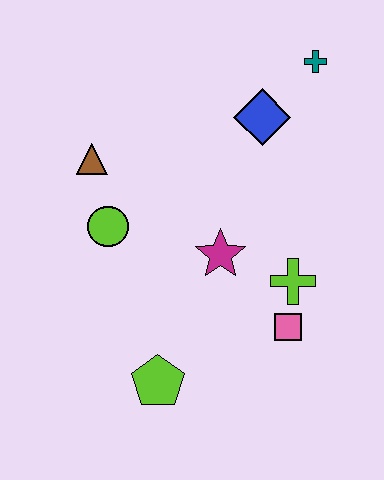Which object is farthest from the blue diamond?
The lime pentagon is farthest from the blue diamond.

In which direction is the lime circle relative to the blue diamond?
The lime circle is to the left of the blue diamond.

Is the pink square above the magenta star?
No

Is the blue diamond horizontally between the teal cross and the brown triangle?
Yes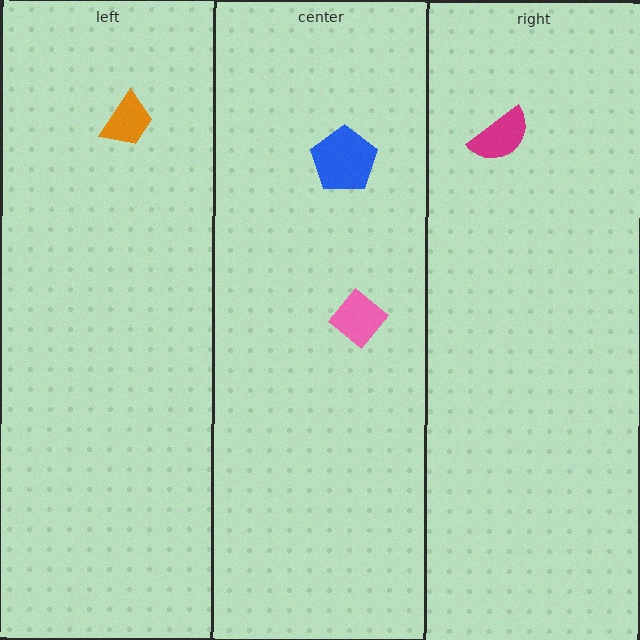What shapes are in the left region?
The orange trapezoid.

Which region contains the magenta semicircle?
The right region.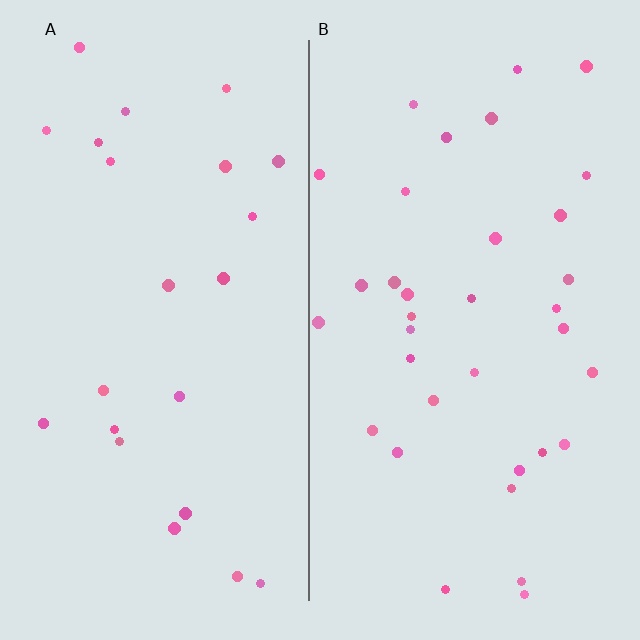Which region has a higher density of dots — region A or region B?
B (the right).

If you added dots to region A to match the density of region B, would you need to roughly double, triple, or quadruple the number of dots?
Approximately double.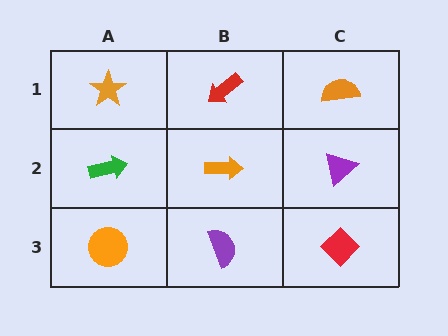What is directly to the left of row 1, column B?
An orange star.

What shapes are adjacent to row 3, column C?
A purple triangle (row 2, column C), a purple semicircle (row 3, column B).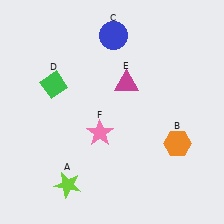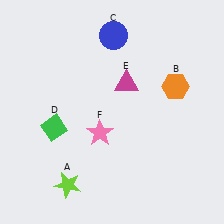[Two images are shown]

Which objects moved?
The objects that moved are: the orange hexagon (B), the green diamond (D).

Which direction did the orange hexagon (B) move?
The orange hexagon (B) moved up.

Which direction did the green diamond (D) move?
The green diamond (D) moved down.